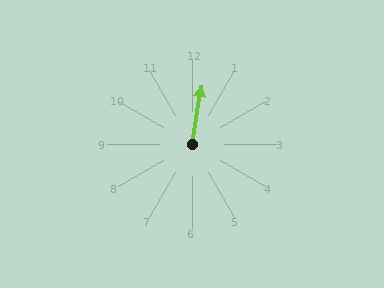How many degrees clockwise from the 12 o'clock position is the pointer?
Approximately 9 degrees.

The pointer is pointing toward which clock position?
Roughly 12 o'clock.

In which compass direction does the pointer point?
North.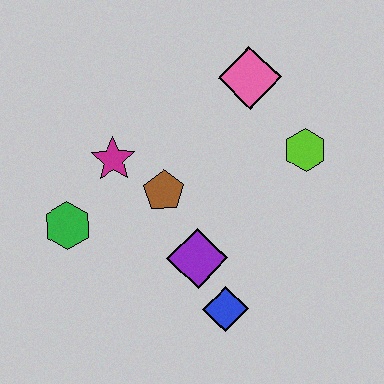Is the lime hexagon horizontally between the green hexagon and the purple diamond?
No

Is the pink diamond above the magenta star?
Yes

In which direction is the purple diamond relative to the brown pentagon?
The purple diamond is below the brown pentagon.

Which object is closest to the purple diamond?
The blue diamond is closest to the purple diamond.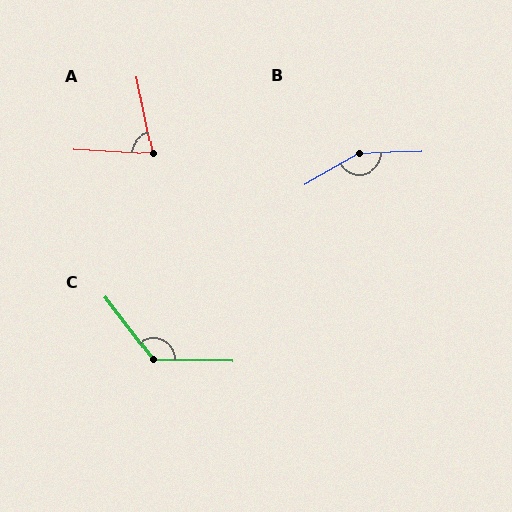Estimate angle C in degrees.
Approximately 129 degrees.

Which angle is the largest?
B, at approximately 151 degrees.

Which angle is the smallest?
A, at approximately 76 degrees.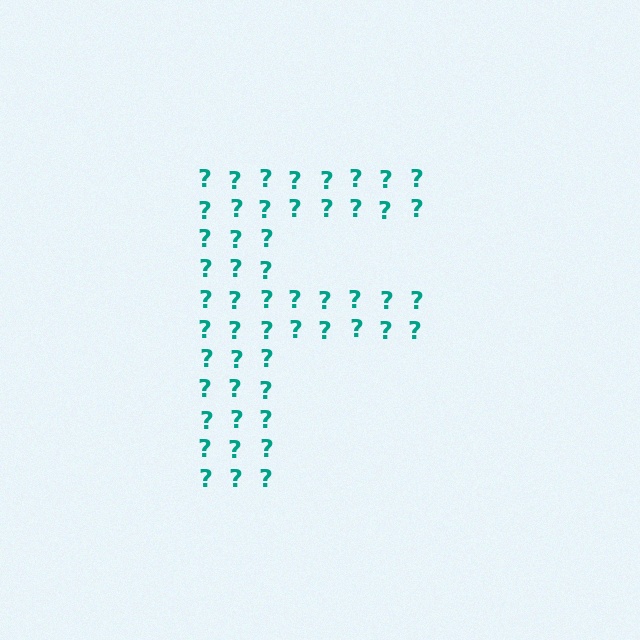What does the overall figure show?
The overall figure shows the letter F.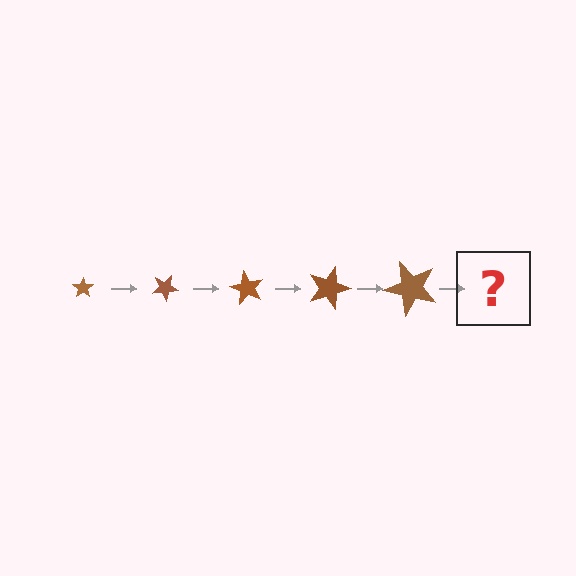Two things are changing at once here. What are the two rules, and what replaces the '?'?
The two rules are that the star grows larger each step and it rotates 30 degrees each step. The '?' should be a star, larger than the previous one and rotated 150 degrees from the start.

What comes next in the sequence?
The next element should be a star, larger than the previous one and rotated 150 degrees from the start.